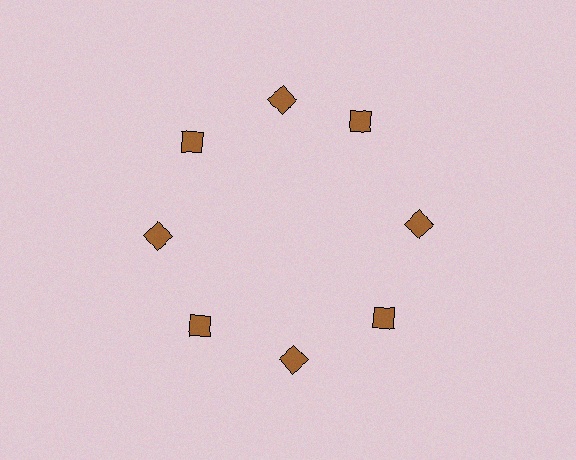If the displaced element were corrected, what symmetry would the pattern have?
It would have 8-fold rotational symmetry — the pattern would map onto itself every 45 degrees.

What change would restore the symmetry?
The symmetry would be restored by rotating it back into even spacing with its neighbors so that all 8 diamonds sit at equal angles and equal distance from the center.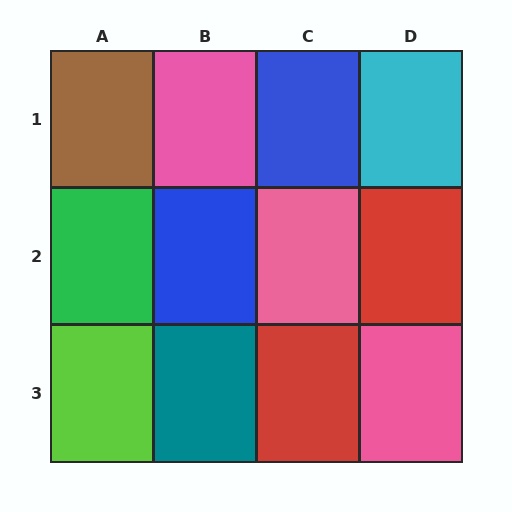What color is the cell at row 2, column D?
Red.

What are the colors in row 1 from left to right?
Brown, pink, blue, cyan.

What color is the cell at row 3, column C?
Red.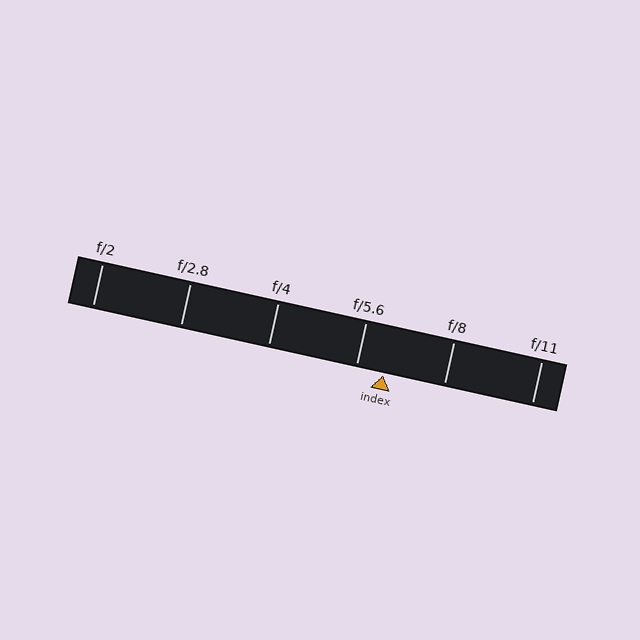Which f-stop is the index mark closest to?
The index mark is closest to f/5.6.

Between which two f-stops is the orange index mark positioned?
The index mark is between f/5.6 and f/8.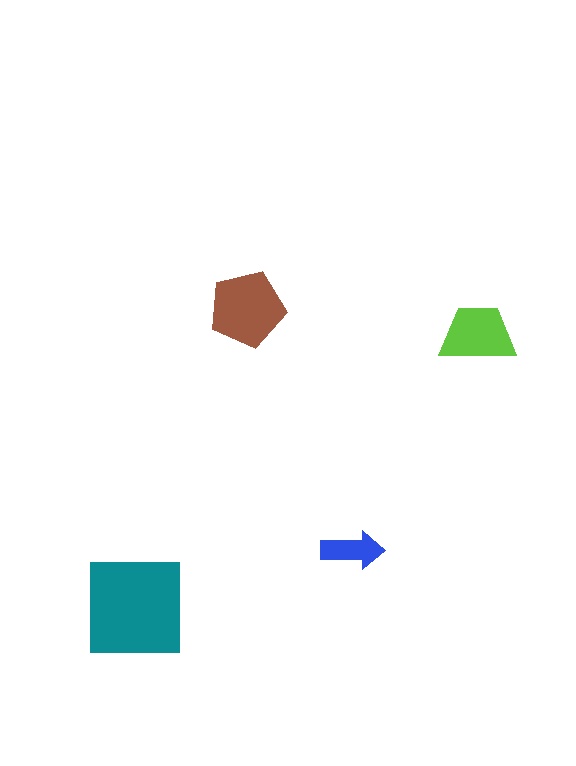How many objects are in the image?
There are 4 objects in the image.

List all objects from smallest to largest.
The blue arrow, the lime trapezoid, the brown pentagon, the teal square.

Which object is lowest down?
The teal square is bottommost.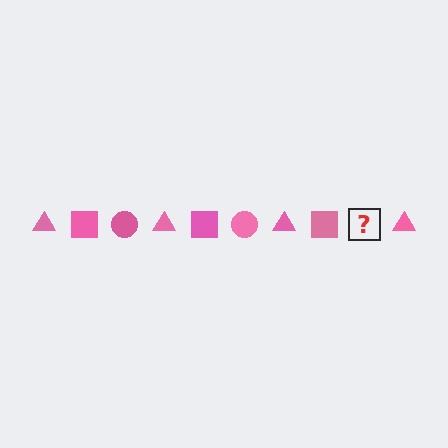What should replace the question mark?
The question mark should be replaced with a pink circle.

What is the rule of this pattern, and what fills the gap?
The rule is that the pattern cycles through triangle, square, circle shapes in pink. The gap should be filled with a pink circle.